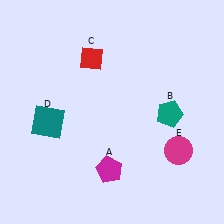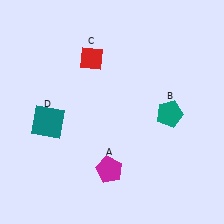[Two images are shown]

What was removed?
The magenta circle (E) was removed in Image 2.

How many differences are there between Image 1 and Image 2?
There is 1 difference between the two images.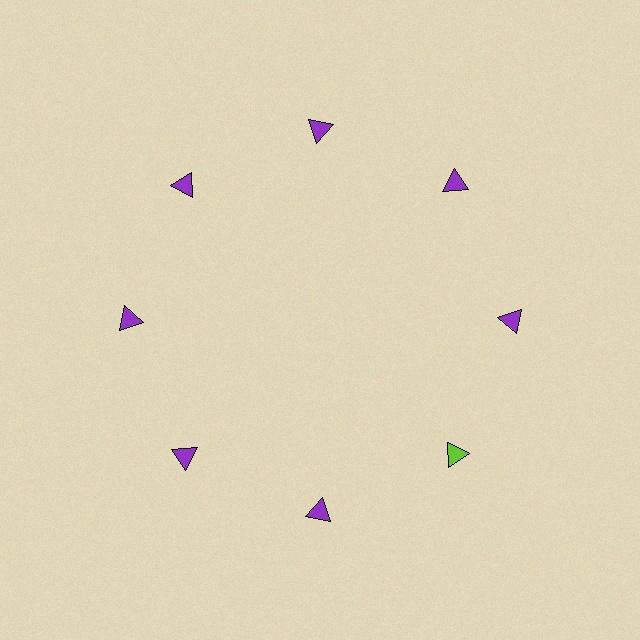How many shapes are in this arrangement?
There are 8 shapes arranged in a ring pattern.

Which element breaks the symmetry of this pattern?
The lime triangle at roughly the 4 o'clock position breaks the symmetry. All other shapes are purple triangles.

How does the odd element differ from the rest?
It has a different color: lime instead of purple.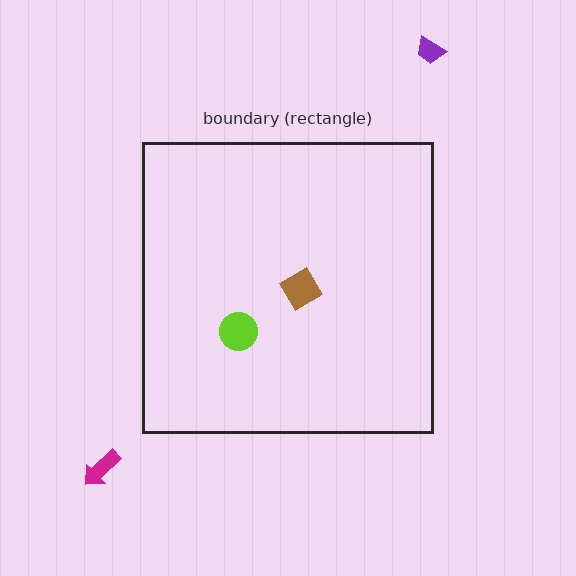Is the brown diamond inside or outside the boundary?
Inside.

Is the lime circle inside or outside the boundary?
Inside.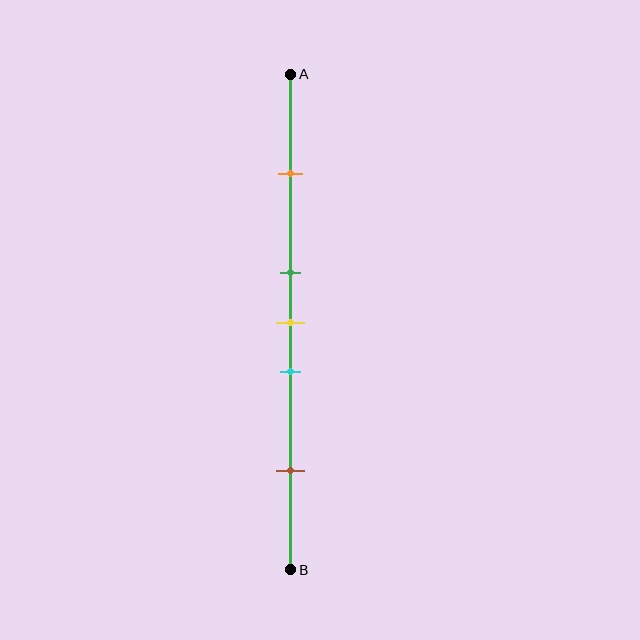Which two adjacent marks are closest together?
The green and yellow marks are the closest adjacent pair.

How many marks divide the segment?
There are 5 marks dividing the segment.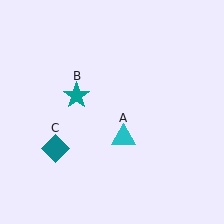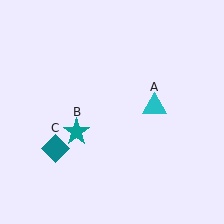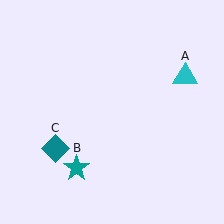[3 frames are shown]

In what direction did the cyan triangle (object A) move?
The cyan triangle (object A) moved up and to the right.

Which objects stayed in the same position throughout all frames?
Teal diamond (object C) remained stationary.